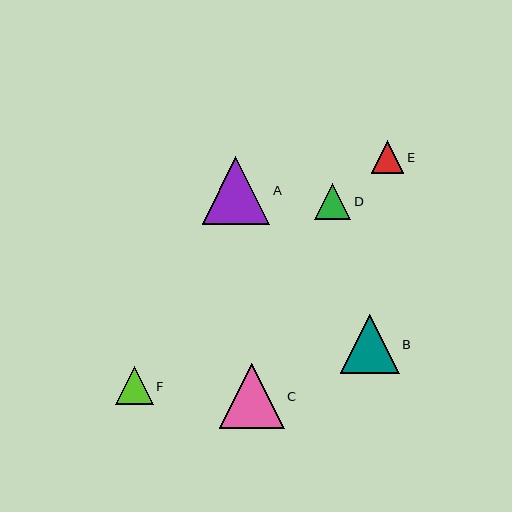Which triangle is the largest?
Triangle A is the largest with a size of approximately 67 pixels.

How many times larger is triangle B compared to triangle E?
Triangle B is approximately 1.8 times the size of triangle E.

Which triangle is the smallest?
Triangle E is the smallest with a size of approximately 32 pixels.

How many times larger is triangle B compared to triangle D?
Triangle B is approximately 1.6 times the size of triangle D.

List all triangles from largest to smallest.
From largest to smallest: A, C, B, F, D, E.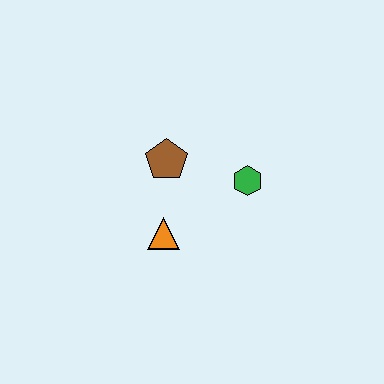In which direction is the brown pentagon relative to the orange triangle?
The brown pentagon is above the orange triangle.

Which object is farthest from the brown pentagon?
The green hexagon is farthest from the brown pentagon.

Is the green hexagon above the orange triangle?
Yes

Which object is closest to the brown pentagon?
The orange triangle is closest to the brown pentagon.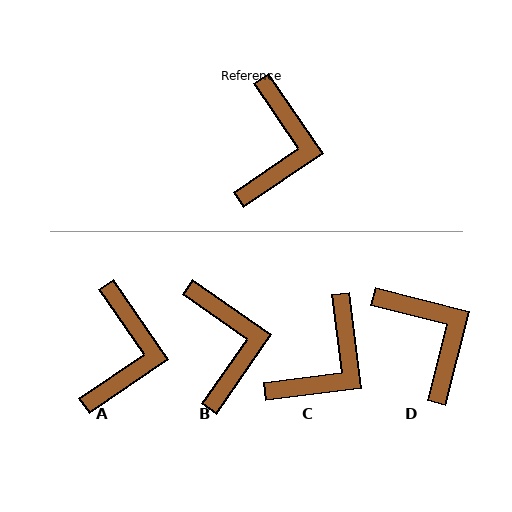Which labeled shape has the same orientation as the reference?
A.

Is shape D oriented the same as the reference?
No, it is off by about 41 degrees.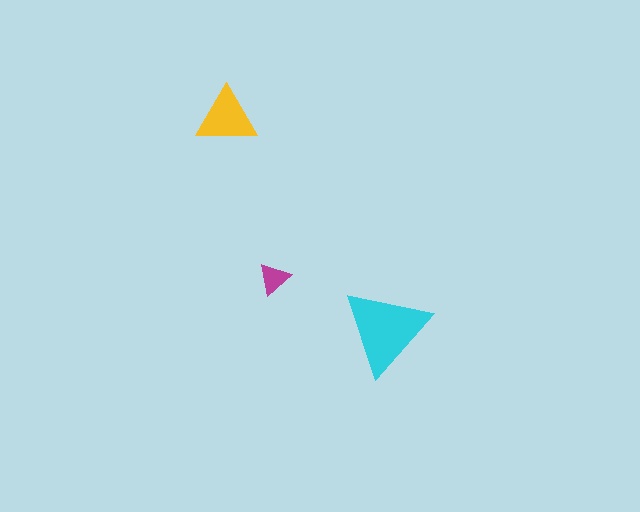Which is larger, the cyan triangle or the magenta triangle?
The cyan one.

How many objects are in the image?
There are 3 objects in the image.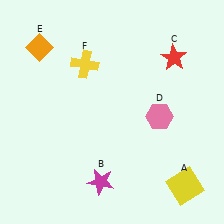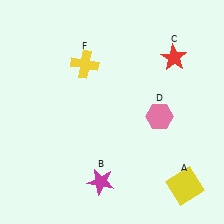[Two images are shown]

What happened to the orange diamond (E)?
The orange diamond (E) was removed in Image 2. It was in the top-left area of Image 1.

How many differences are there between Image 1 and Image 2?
There is 1 difference between the two images.